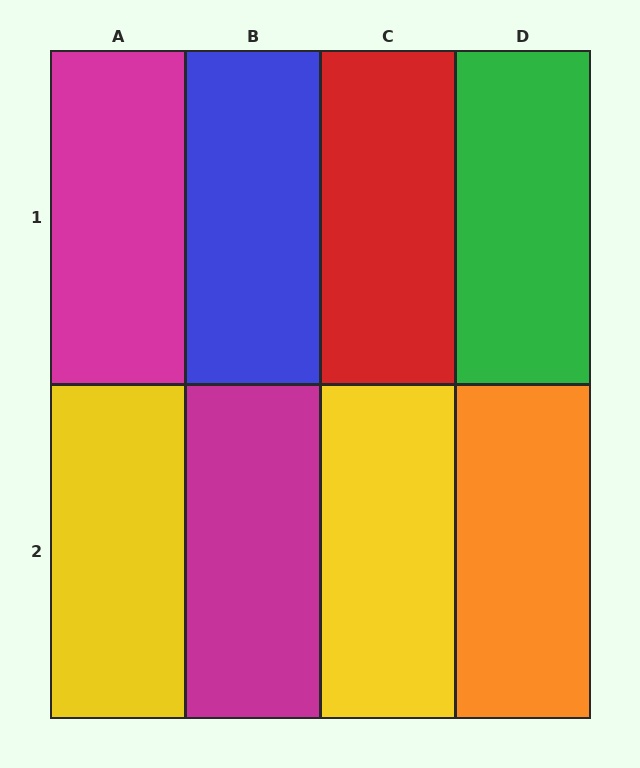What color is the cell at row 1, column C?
Red.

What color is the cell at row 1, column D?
Green.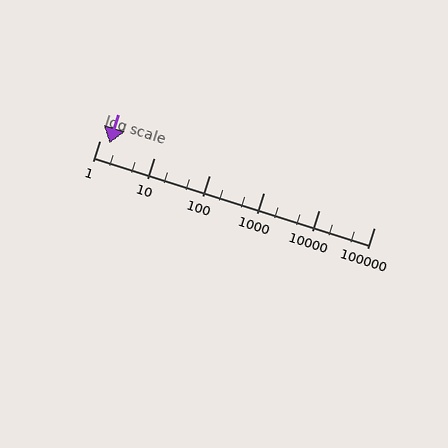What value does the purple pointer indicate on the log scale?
The pointer indicates approximately 1.5.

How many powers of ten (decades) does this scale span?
The scale spans 5 decades, from 1 to 100000.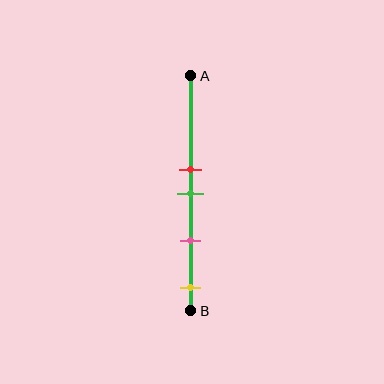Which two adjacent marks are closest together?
The red and green marks are the closest adjacent pair.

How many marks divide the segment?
There are 4 marks dividing the segment.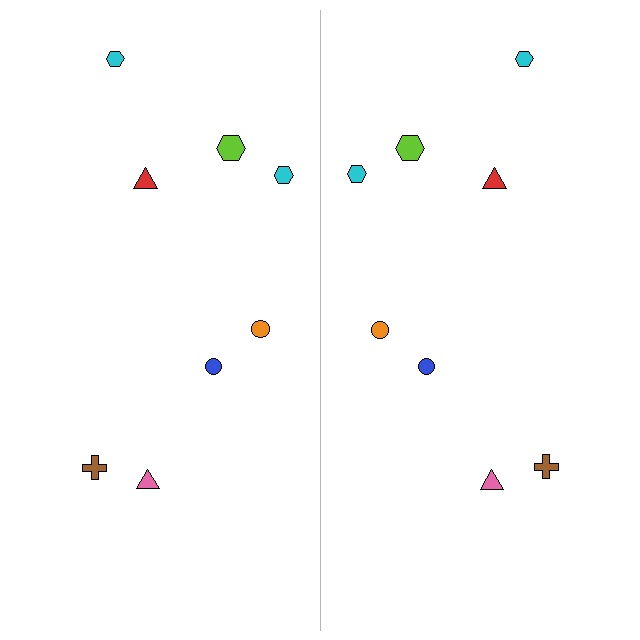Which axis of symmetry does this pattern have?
The pattern has a vertical axis of symmetry running through the center of the image.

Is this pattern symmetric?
Yes, this pattern has bilateral (reflection) symmetry.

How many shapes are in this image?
There are 16 shapes in this image.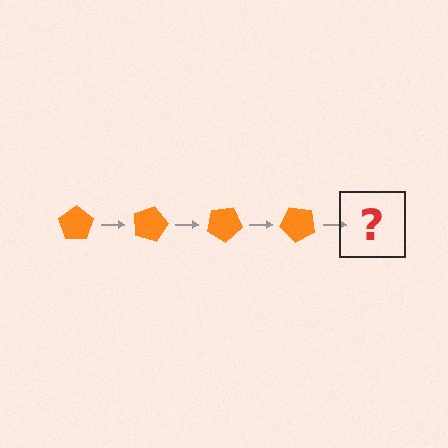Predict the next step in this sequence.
The next step is an orange pentagon rotated 60 degrees.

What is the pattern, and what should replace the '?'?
The pattern is that the pentagon rotates 15 degrees each step. The '?' should be an orange pentagon rotated 60 degrees.